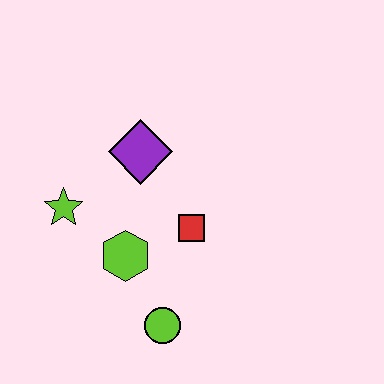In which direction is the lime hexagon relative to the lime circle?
The lime hexagon is above the lime circle.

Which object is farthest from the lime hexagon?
The purple diamond is farthest from the lime hexagon.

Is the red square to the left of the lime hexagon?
No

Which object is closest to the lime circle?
The lime hexagon is closest to the lime circle.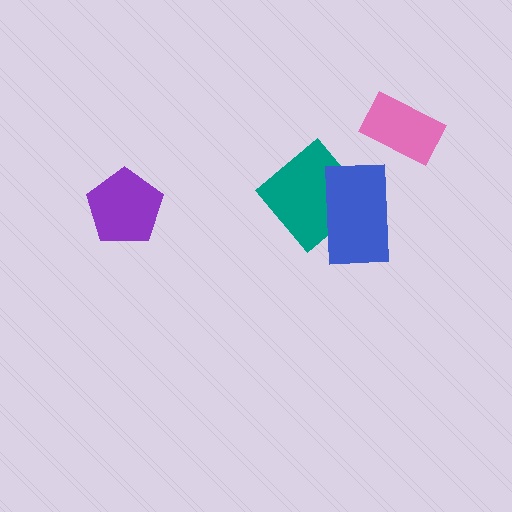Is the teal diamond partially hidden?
Yes, it is partially covered by another shape.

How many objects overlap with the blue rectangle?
1 object overlaps with the blue rectangle.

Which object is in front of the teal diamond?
The blue rectangle is in front of the teal diamond.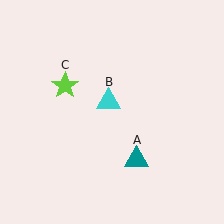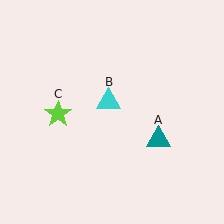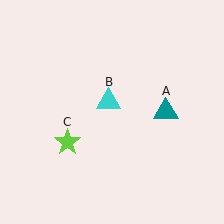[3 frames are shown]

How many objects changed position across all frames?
2 objects changed position: teal triangle (object A), lime star (object C).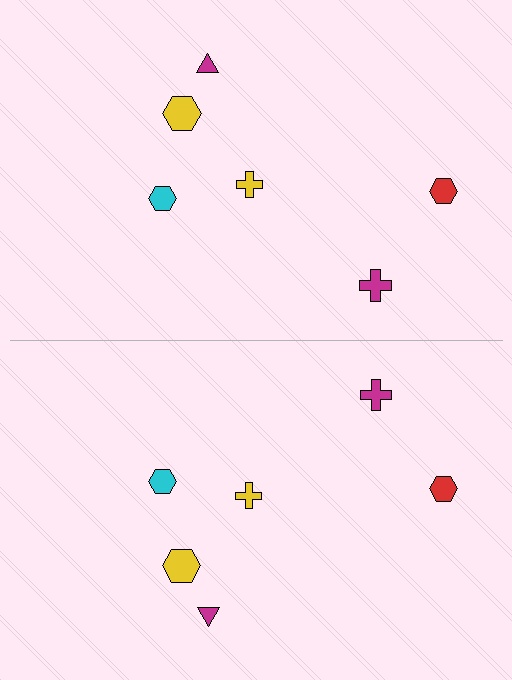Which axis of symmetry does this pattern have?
The pattern has a horizontal axis of symmetry running through the center of the image.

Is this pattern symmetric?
Yes, this pattern has bilateral (reflection) symmetry.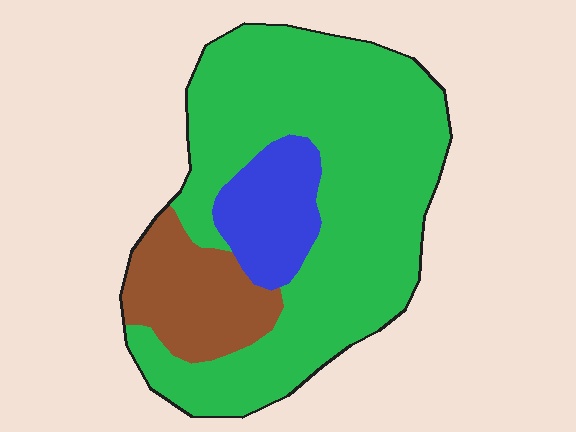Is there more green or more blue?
Green.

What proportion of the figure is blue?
Blue takes up about one eighth (1/8) of the figure.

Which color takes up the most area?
Green, at roughly 70%.